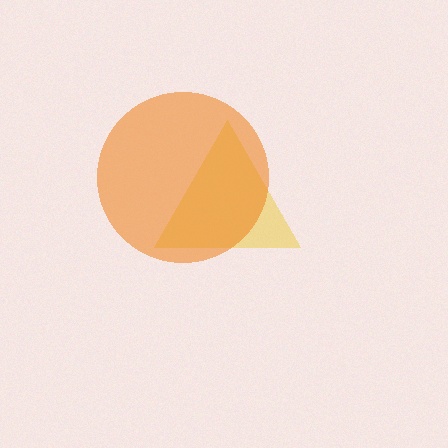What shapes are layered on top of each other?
The layered shapes are: a yellow triangle, an orange circle.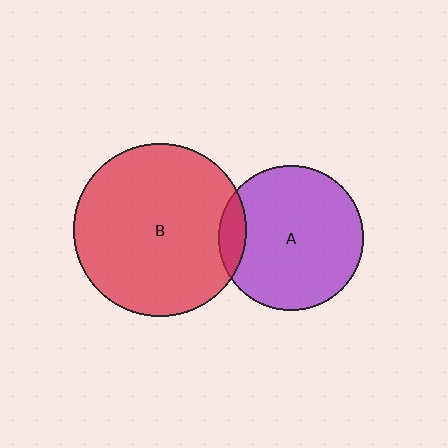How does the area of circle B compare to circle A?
Approximately 1.4 times.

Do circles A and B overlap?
Yes.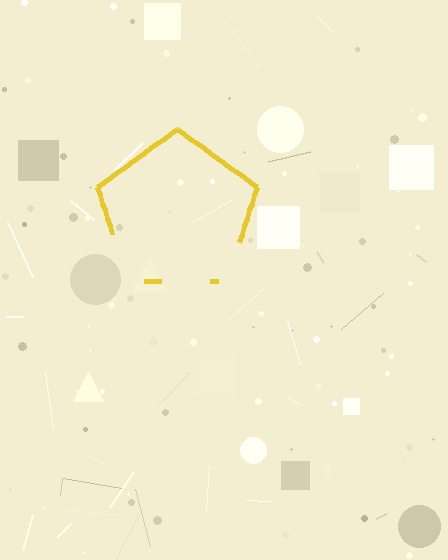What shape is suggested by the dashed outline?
The dashed outline suggests a pentagon.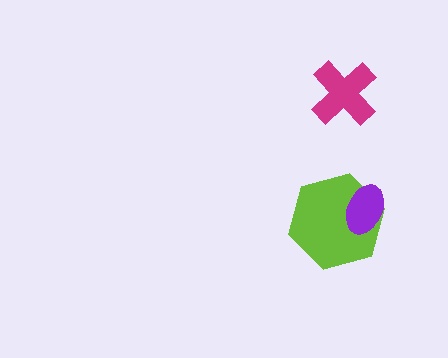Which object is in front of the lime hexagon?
The purple ellipse is in front of the lime hexagon.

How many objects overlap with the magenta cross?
0 objects overlap with the magenta cross.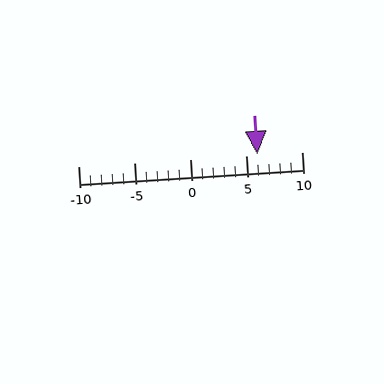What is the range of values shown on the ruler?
The ruler shows values from -10 to 10.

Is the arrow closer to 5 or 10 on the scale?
The arrow is closer to 5.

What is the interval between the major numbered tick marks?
The major tick marks are spaced 5 units apart.